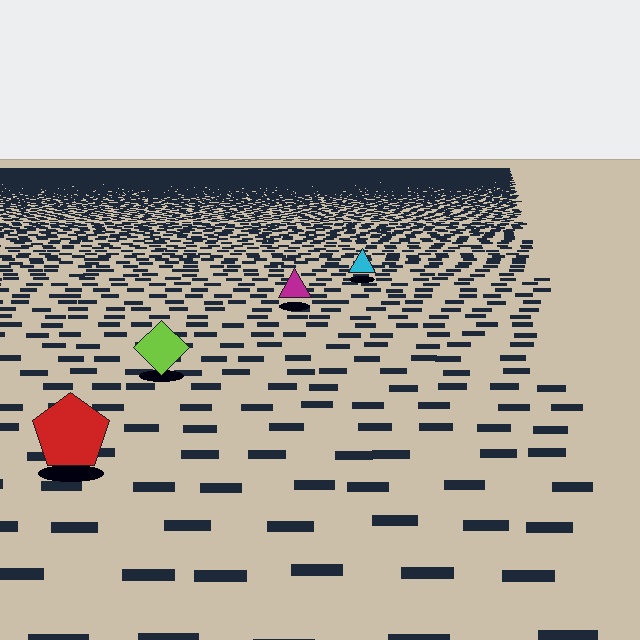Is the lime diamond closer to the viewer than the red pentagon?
No. The red pentagon is closer — you can tell from the texture gradient: the ground texture is coarser near it.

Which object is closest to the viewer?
The red pentagon is closest. The texture marks near it are larger and more spread out.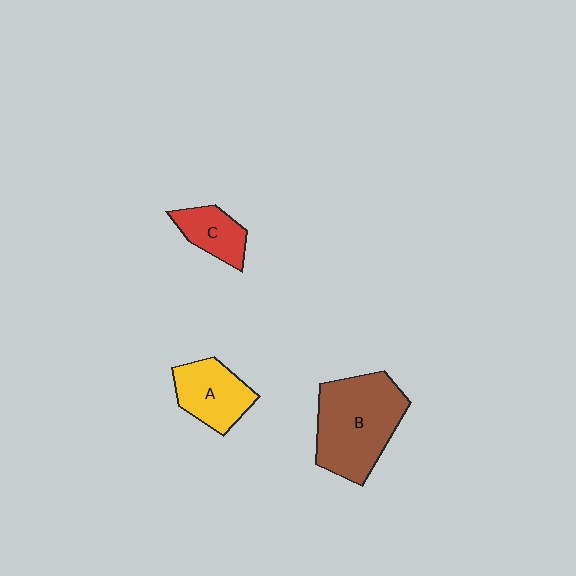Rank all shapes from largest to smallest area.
From largest to smallest: B (brown), A (yellow), C (red).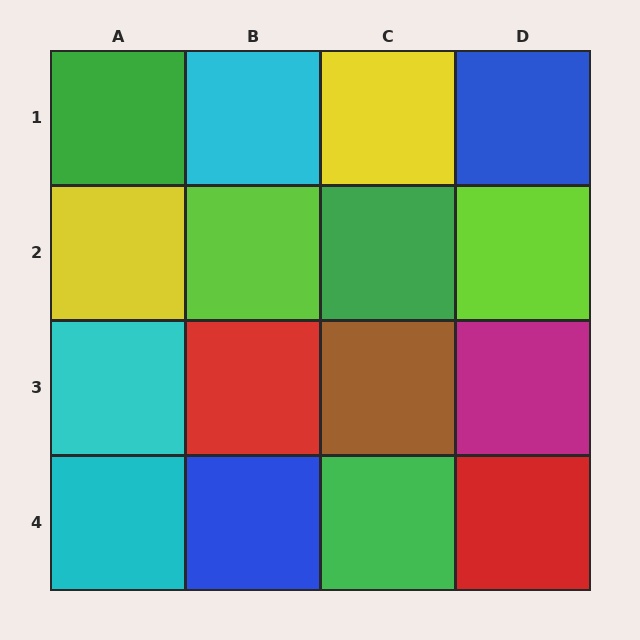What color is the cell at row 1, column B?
Cyan.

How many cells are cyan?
3 cells are cyan.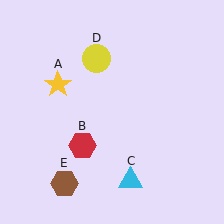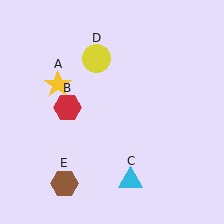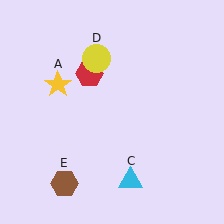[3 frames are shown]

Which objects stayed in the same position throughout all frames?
Yellow star (object A) and cyan triangle (object C) and yellow circle (object D) and brown hexagon (object E) remained stationary.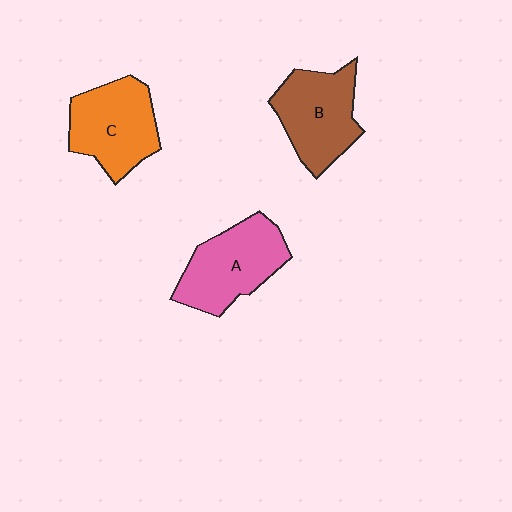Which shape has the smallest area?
Shape B (brown).